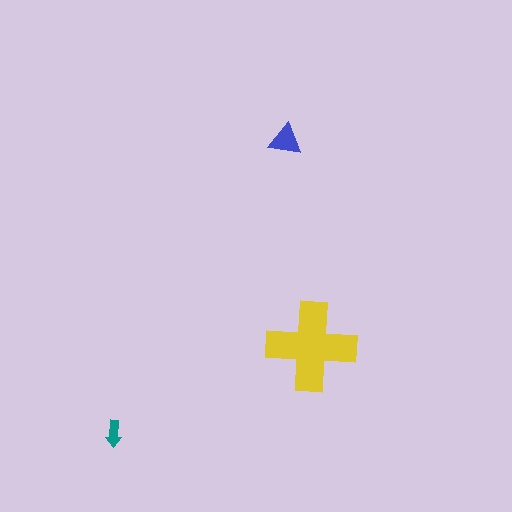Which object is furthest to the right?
The yellow cross is rightmost.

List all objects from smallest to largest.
The teal arrow, the blue triangle, the yellow cross.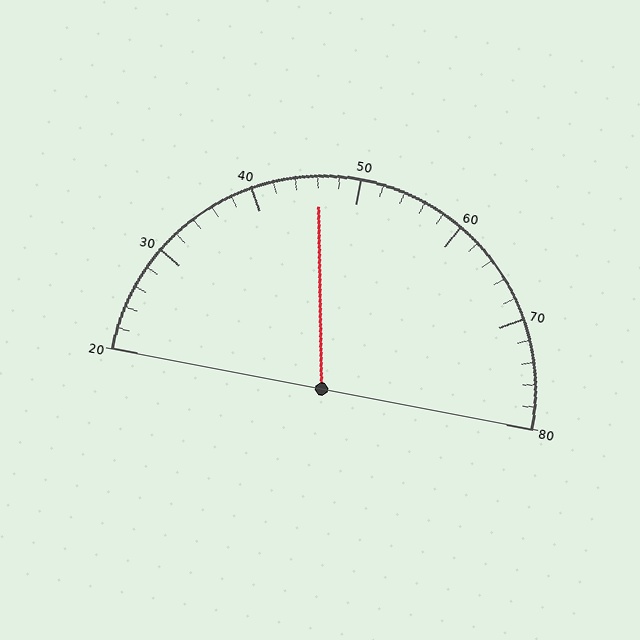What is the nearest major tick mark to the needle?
The nearest major tick mark is 50.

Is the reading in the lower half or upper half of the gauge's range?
The reading is in the lower half of the range (20 to 80).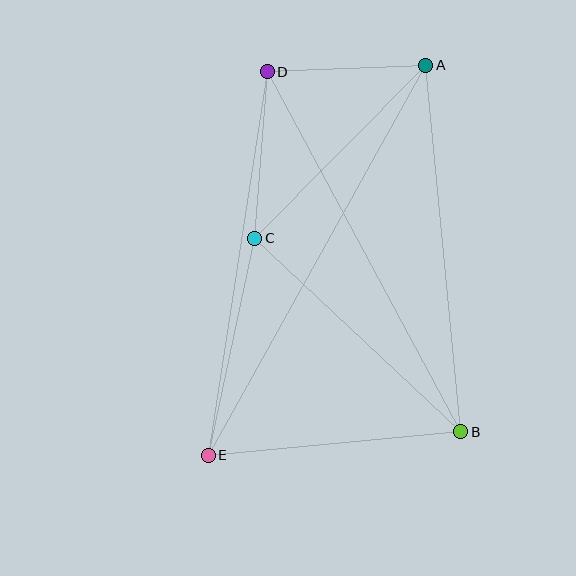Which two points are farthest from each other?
Points A and E are farthest from each other.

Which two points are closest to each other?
Points A and D are closest to each other.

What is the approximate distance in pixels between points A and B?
The distance between A and B is approximately 368 pixels.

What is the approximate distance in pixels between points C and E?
The distance between C and E is approximately 222 pixels.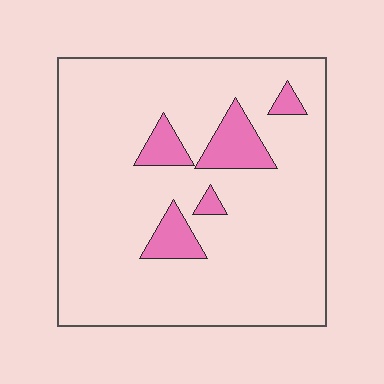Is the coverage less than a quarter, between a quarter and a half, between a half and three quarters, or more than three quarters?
Less than a quarter.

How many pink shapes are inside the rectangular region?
5.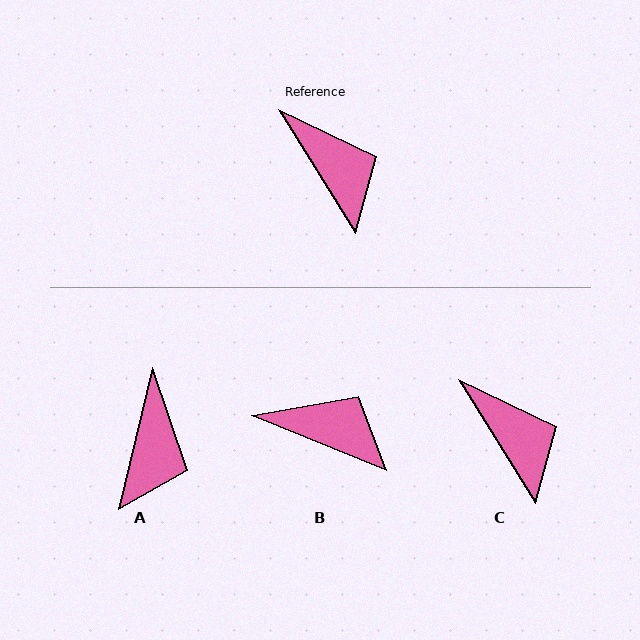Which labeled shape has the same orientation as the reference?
C.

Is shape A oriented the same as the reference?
No, it is off by about 45 degrees.